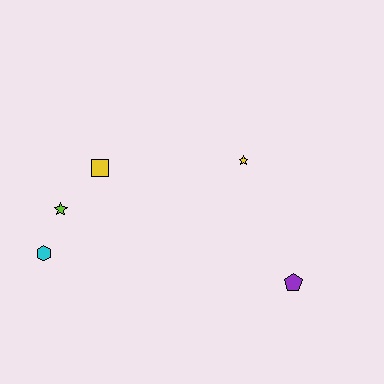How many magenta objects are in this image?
There are no magenta objects.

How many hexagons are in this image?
There is 1 hexagon.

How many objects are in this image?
There are 5 objects.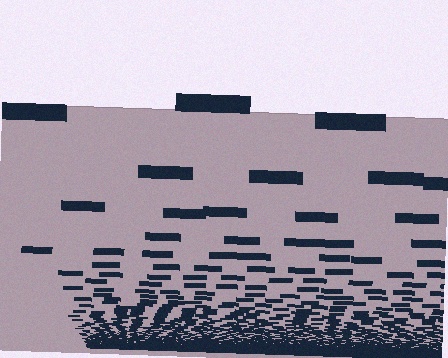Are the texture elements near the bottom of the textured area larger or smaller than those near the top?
Smaller. The gradient is inverted — elements near the bottom are smaller and denser.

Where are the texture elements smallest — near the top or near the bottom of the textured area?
Near the bottom.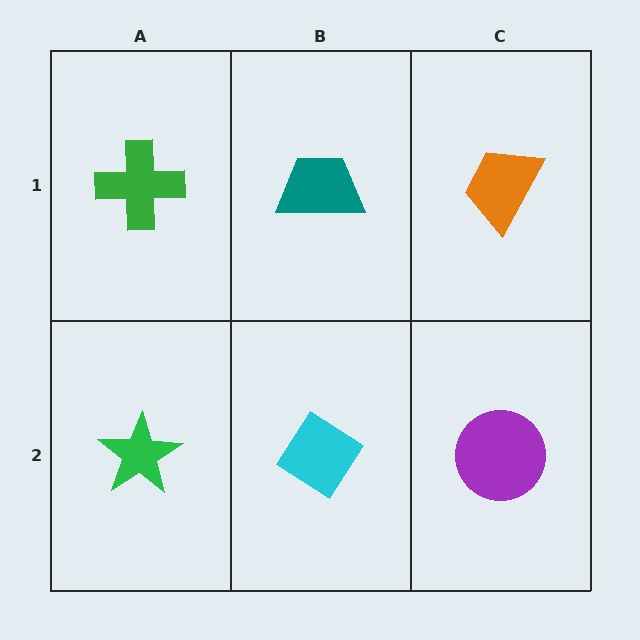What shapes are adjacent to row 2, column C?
An orange trapezoid (row 1, column C), a cyan diamond (row 2, column B).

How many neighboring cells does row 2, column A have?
2.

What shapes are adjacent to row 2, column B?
A teal trapezoid (row 1, column B), a green star (row 2, column A), a purple circle (row 2, column C).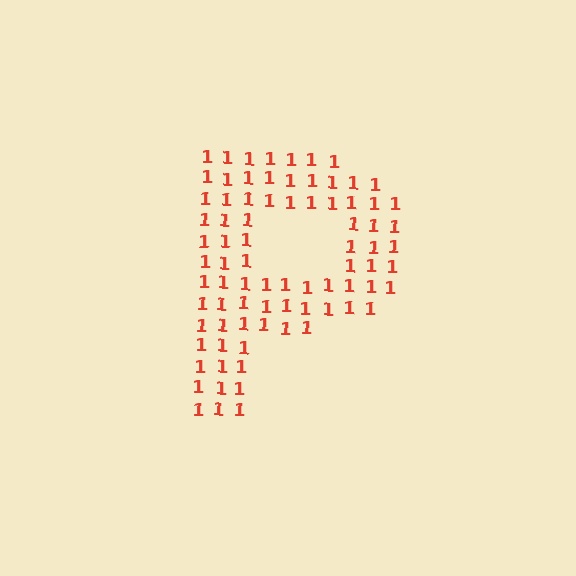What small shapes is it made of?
It is made of small digit 1's.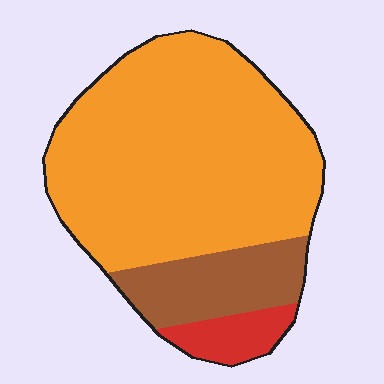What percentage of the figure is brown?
Brown takes up less than a quarter of the figure.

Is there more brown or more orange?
Orange.